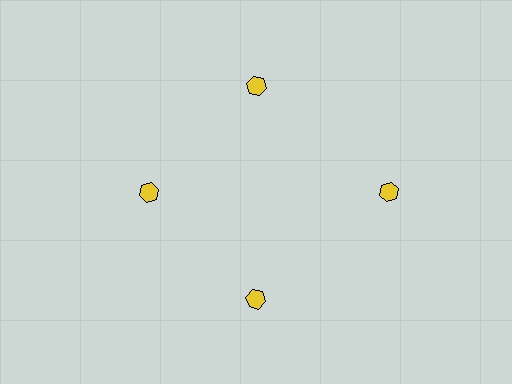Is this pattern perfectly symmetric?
No. The 4 yellow hexagons are arranged in a ring, but one element near the 3 o'clock position is pushed outward from the center, breaking the 4-fold rotational symmetry.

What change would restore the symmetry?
The symmetry would be restored by moving it inward, back onto the ring so that all 4 hexagons sit at equal angles and equal distance from the center.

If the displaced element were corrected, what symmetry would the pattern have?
It would have 4-fold rotational symmetry — the pattern would map onto itself every 90 degrees.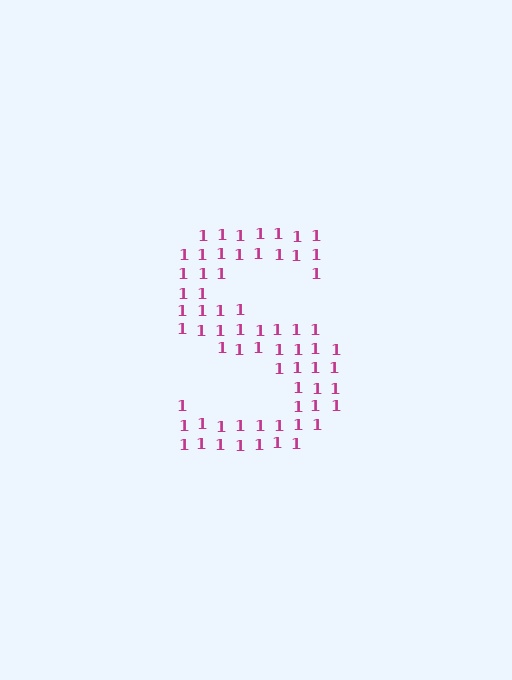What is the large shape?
The large shape is the letter S.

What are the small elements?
The small elements are digit 1's.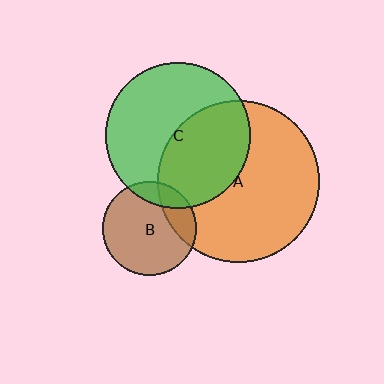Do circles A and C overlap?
Yes.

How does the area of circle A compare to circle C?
Approximately 1.2 times.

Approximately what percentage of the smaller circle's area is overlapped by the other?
Approximately 45%.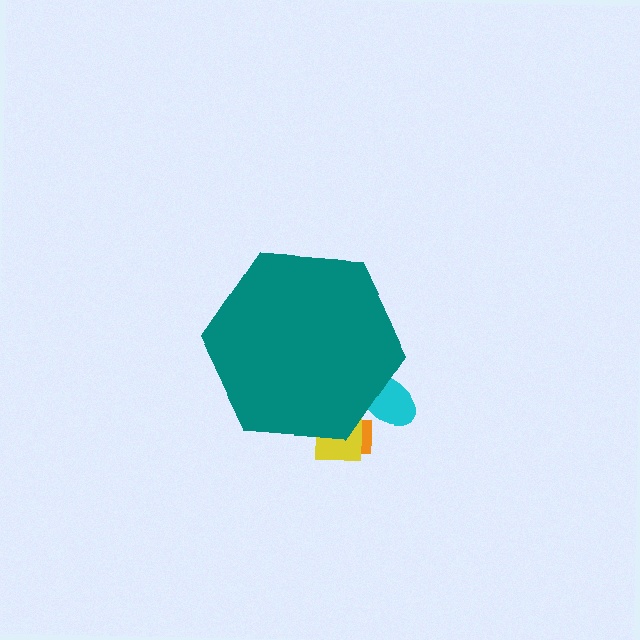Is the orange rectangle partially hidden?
Yes, the orange rectangle is partially hidden behind the teal hexagon.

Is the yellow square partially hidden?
Yes, the yellow square is partially hidden behind the teal hexagon.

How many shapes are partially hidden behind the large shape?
3 shapes are partially hidden.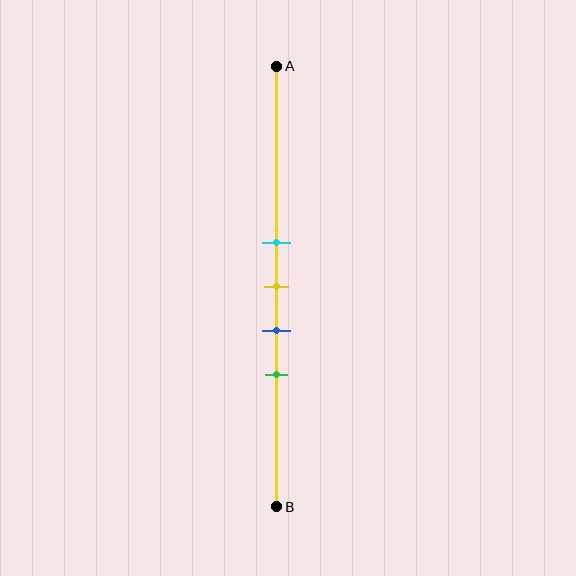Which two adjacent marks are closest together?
The cyan and yellow marks are the closest adjacent pair.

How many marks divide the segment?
There are 4 marks dividing the segment.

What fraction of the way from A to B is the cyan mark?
The cyan mark is approximately 40% (0.4) of the way from A to B.